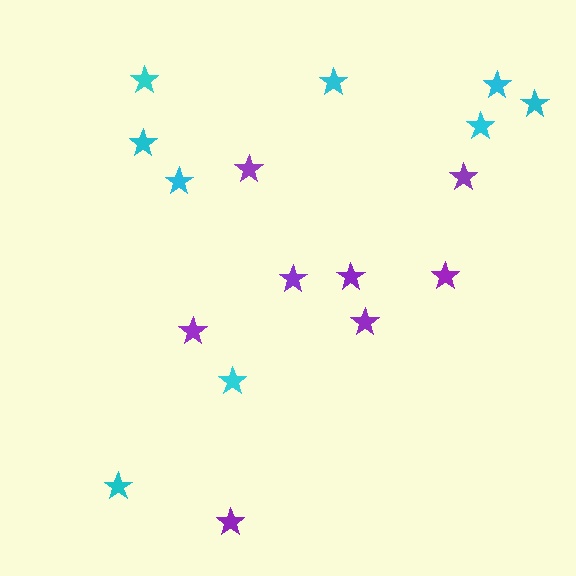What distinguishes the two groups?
There are 2 groups: one group of cyan stars (9) and one group of purple stars (8).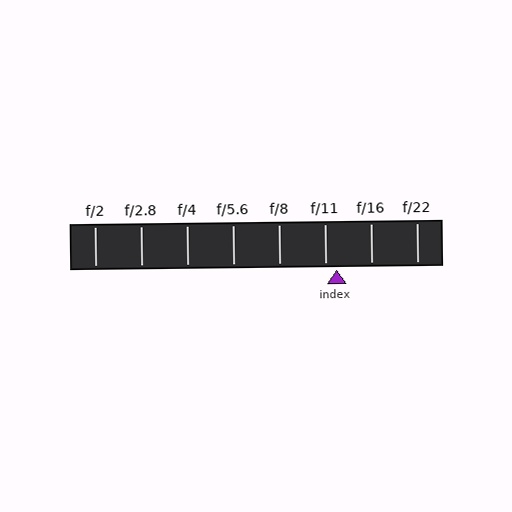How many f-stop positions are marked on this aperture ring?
There are 8 f-stop positions marked.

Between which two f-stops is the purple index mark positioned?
The index mark is between f/11 and f/16.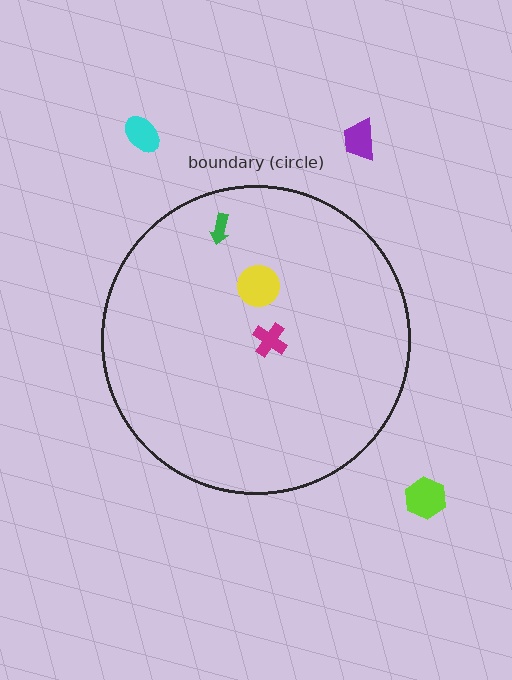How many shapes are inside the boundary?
3 inside, 3 outside.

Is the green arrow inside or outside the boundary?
Inside.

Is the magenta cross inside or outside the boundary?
Inside.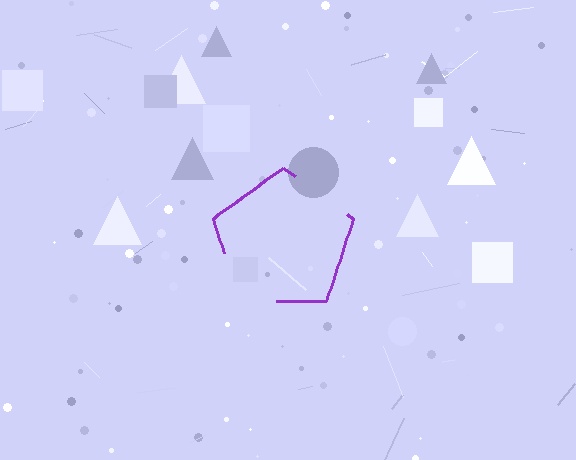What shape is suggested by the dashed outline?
The dashed outline suggests a pentagon.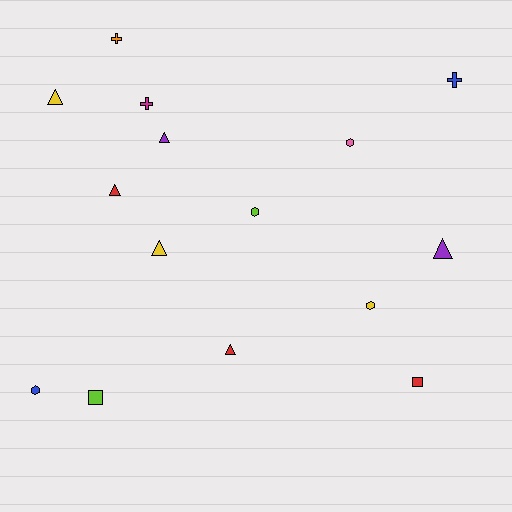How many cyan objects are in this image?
There are no cyan objects.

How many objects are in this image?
There are 15 objects.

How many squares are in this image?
There are 2 squares.